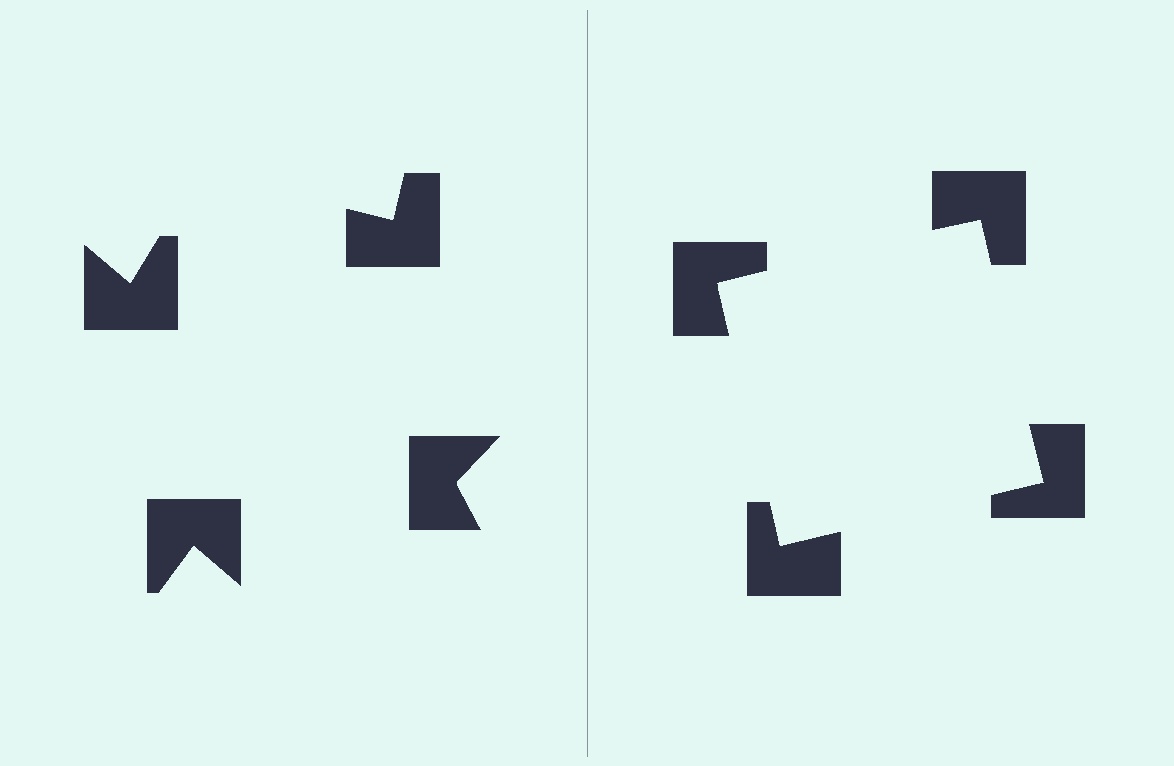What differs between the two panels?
The notched squares are positioned identically on both sides; only the wedge orientations differ. On the right they align to a square; on the left they are misaligned.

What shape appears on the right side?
An illusory square.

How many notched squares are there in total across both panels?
8 — 4 on each side.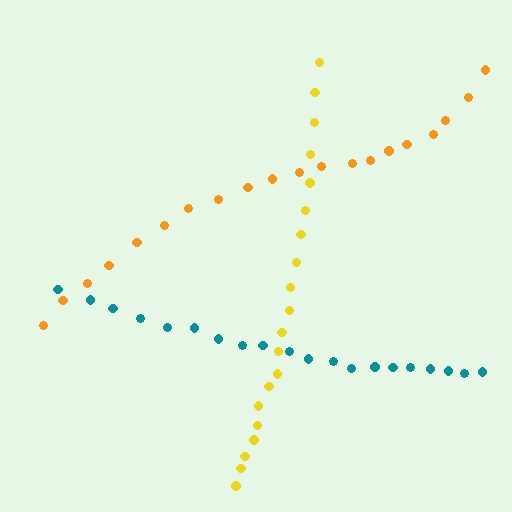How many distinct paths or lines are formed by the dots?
There are 3 distinct paths.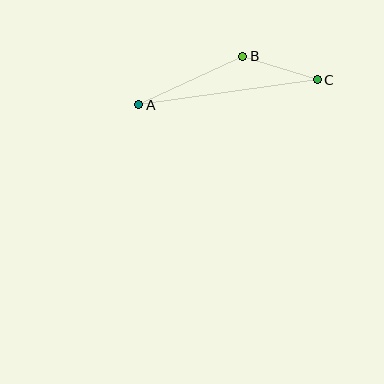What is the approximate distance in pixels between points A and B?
The distance between A and B is approximately 115 pixels.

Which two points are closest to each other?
Points B and C are closest to each other.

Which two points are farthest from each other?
Points A and C are farthest from each other.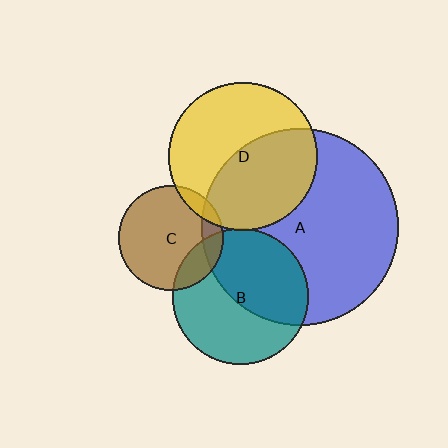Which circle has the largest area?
Circle A (blue).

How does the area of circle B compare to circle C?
Approximately 1.7 times.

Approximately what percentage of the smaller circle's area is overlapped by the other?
Approximately 50%.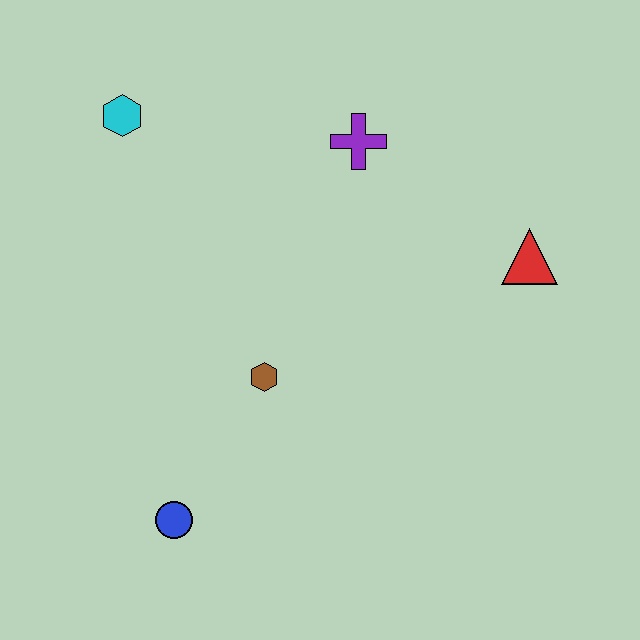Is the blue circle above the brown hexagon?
No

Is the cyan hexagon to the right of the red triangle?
No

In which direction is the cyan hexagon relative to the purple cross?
The cyan hexagon is to the left of the purple cross.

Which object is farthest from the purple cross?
The blue circle is farthest from the purple cross.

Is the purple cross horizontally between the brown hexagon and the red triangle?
Yes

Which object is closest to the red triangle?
The purple cross is closest to the red triangle.